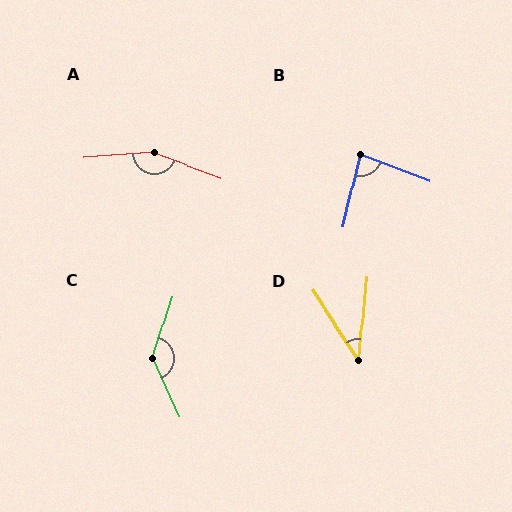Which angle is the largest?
A, at approximately 155 degrees.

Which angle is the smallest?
D, at approximately 39 degrees.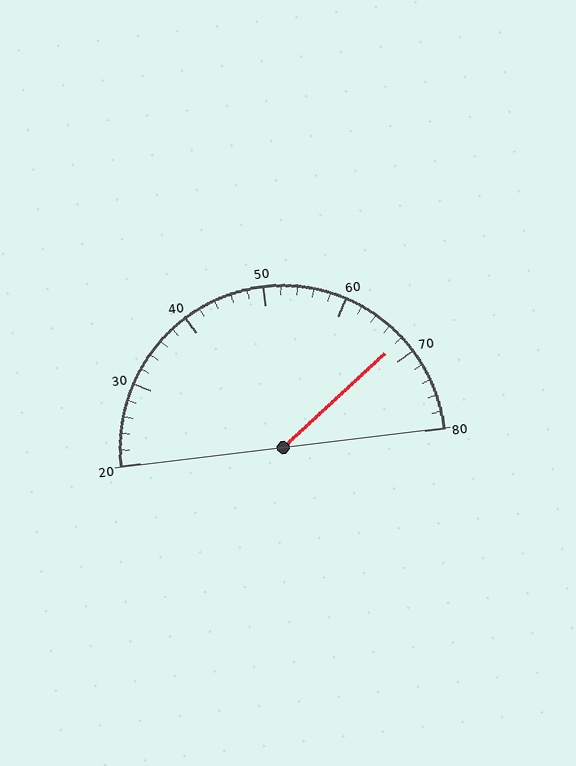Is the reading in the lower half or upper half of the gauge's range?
The reading is in the upper half of the range (20 to 80).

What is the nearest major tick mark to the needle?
The nearest major tick mark is 70.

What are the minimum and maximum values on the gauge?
The gauge ranges from 20 to 80.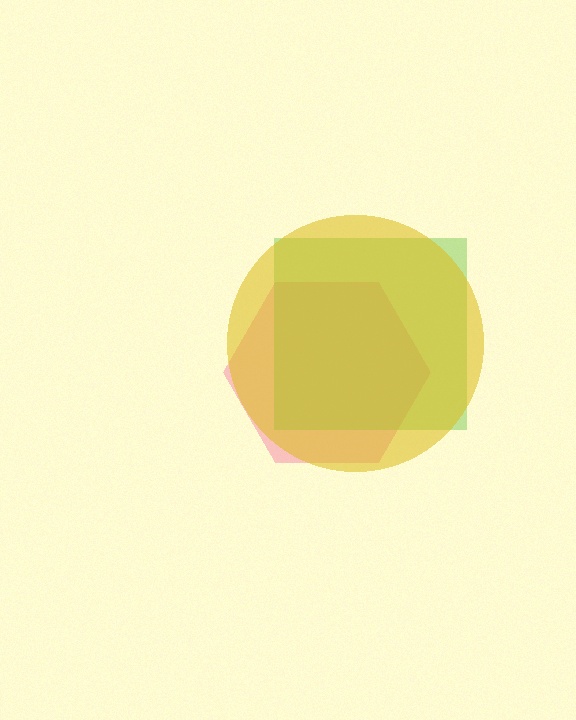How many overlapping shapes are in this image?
There are 3 overlapping shapes in the image.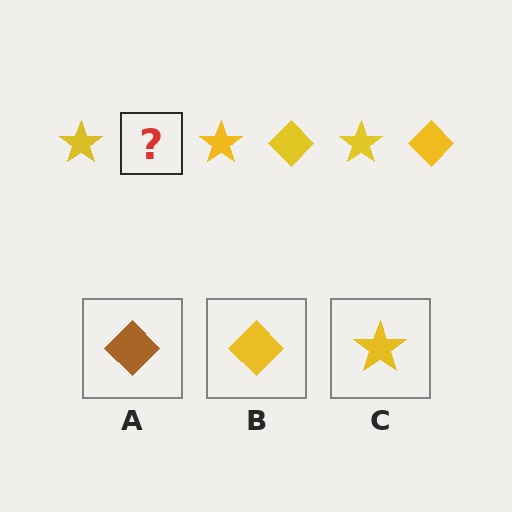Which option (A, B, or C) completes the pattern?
B.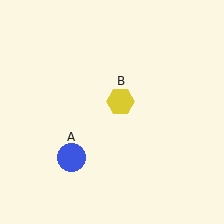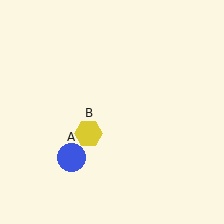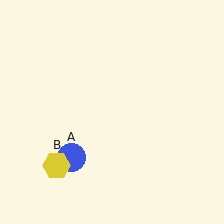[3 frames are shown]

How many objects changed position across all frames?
1 object changed position: yellow hexagon (object B).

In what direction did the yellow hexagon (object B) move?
The yellow hexagon (object B) moved down and to the left.